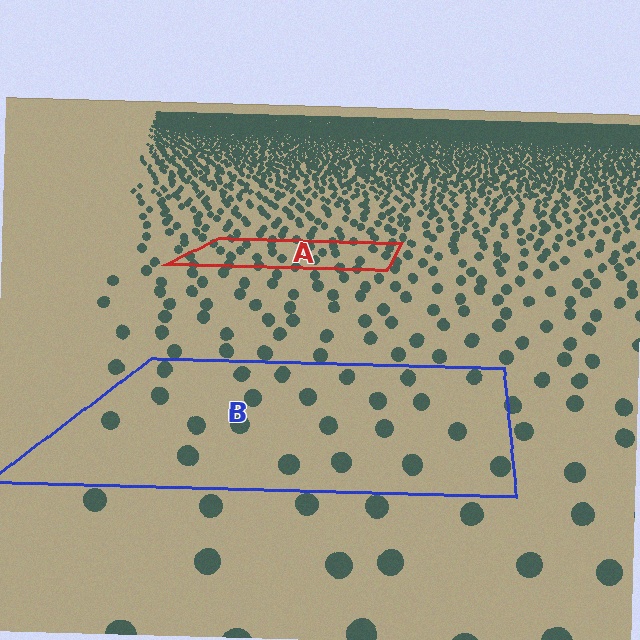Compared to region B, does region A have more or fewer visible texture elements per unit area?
Region A has more texture elements per unit area — they are packed more densely because it is farther away.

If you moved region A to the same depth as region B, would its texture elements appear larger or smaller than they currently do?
They would appear larger. At a closer depth, the same texture elements are projected at a bigger on-screen size.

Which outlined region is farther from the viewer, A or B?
Region A is farther from the viewer — the texture elements inside it appear smaller and more densely packed.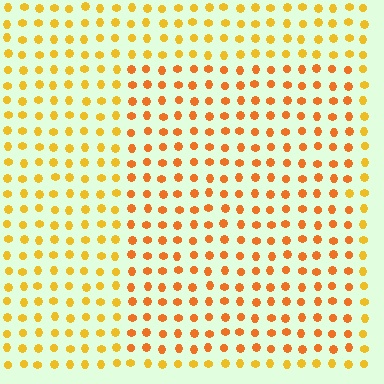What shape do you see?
I see a rectangle.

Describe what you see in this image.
The image is filled with small yellow elements in a uniform arrangement. A rectangle-shaped region is visible where the elements are tinted to a slightly different hue, forming a subtle color boundary.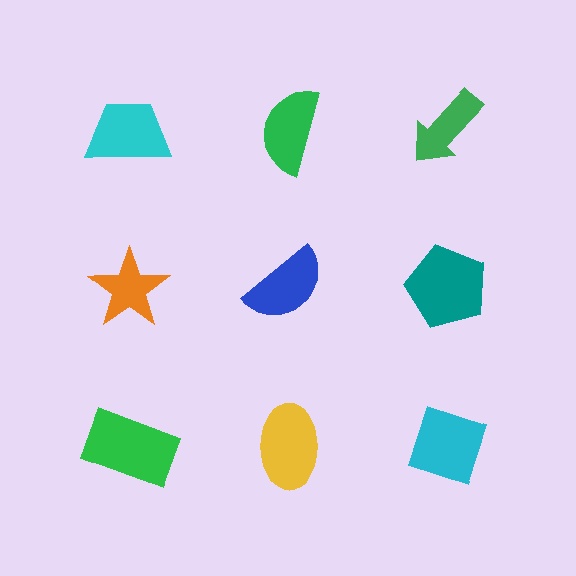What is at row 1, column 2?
A green semicircle.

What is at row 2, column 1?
An orange star.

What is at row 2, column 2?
A blue semicircle.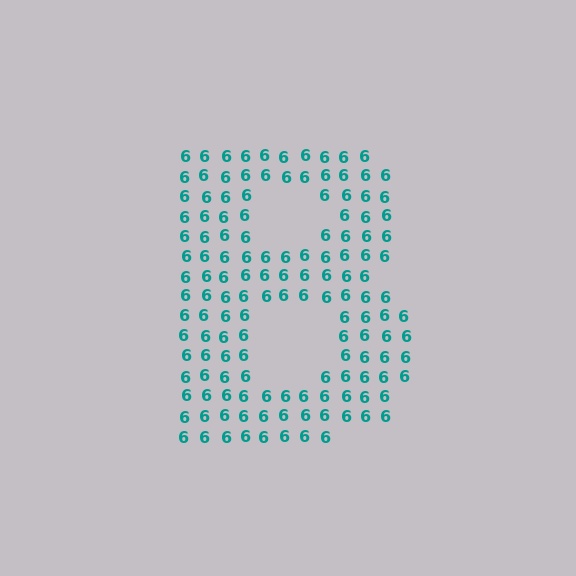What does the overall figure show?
The overall figure shows the letter B.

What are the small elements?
The small elements are digit 6's.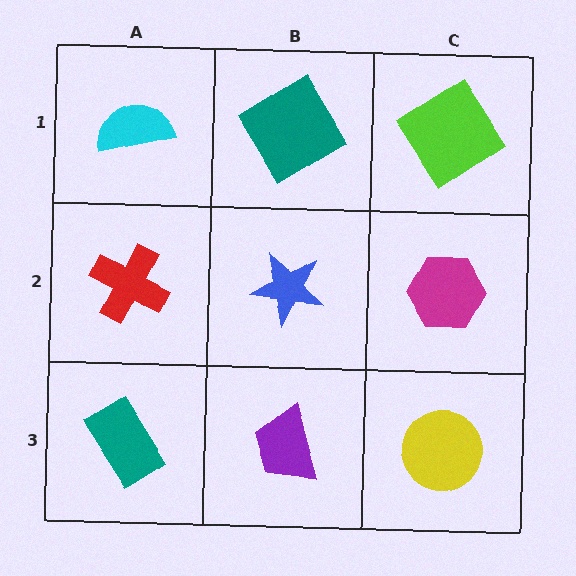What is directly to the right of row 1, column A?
A teal diamond.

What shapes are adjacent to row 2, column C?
A lime diamond (row 1, column C), a yellow circle (row 3, column C), a blue star (row 2, column B).